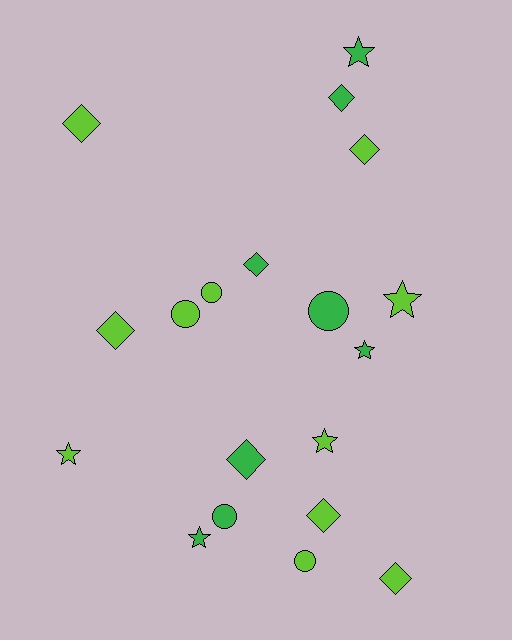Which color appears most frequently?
Lime, with 11 objects.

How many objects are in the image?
There are 19 objects.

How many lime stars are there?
There are 3 lime stars.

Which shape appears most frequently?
Diamond, with 8 objects.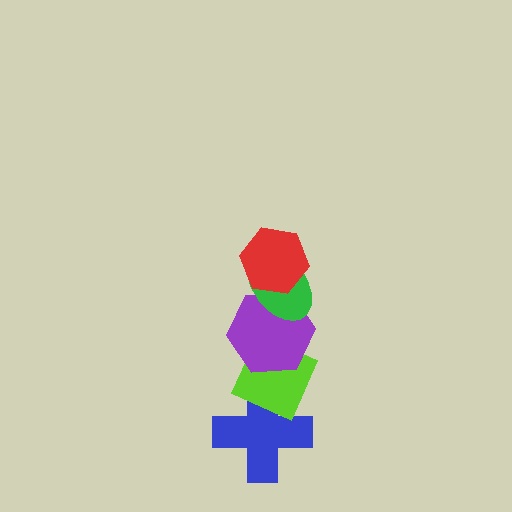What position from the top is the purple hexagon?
The purple hexagon is 3rd from the top.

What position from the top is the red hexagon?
The red hexagon is 1st from the top.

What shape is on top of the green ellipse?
The red hexagon is on top of the green ellipse.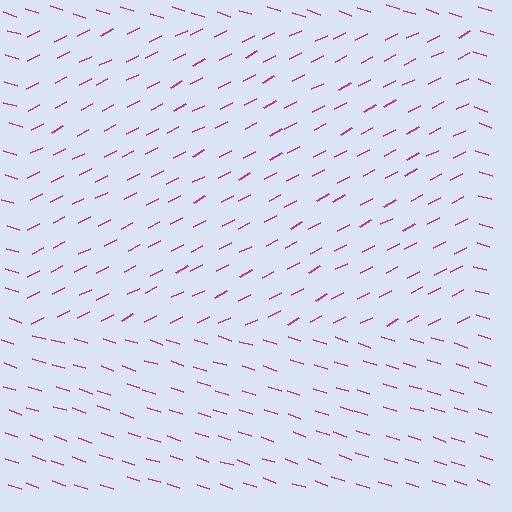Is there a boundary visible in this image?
Yes, there is a texture boundary formed by a change in line orientation.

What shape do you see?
I see a rectangle.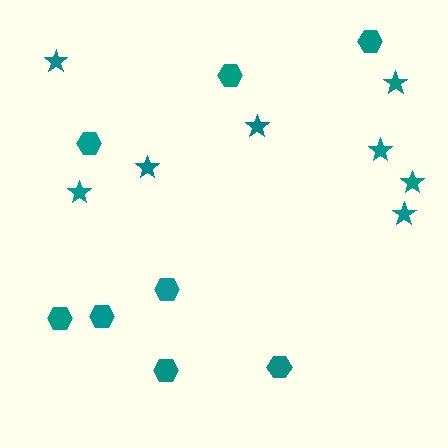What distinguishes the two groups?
There are 2 groups: one group of hexagons (8) and one group of stars (8).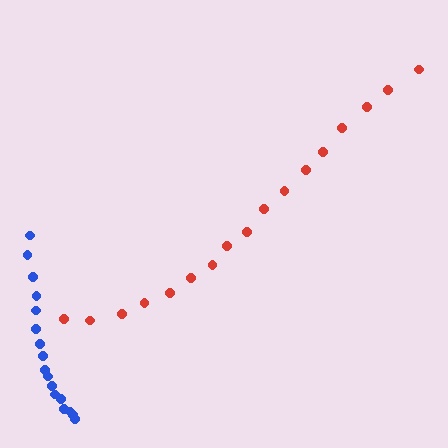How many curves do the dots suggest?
There are 2 distinct paths.